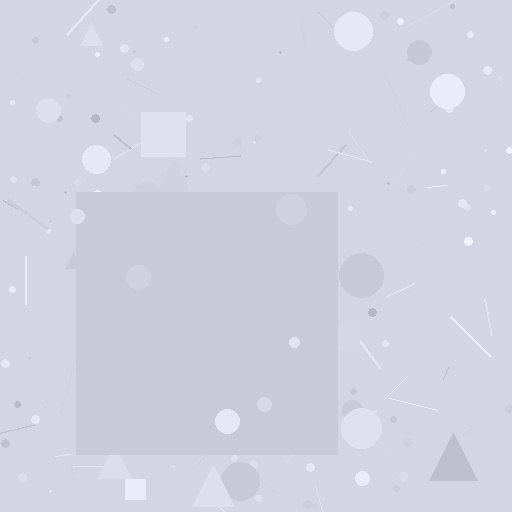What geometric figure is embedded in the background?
A square is embedded in the background.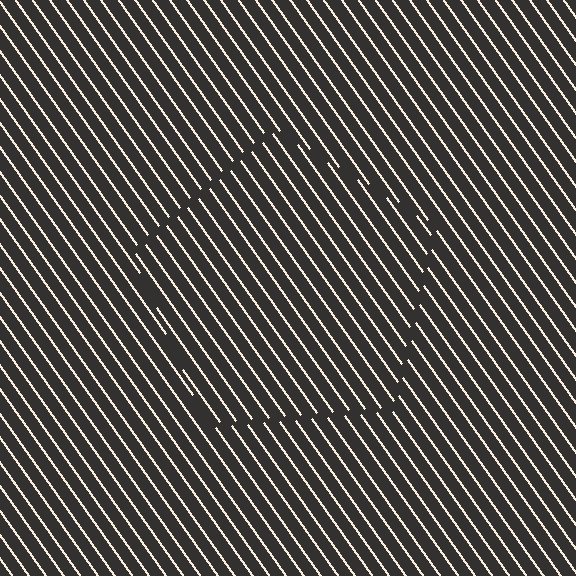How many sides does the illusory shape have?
5 sides — the line-ends trace a pentagon.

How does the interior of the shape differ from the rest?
The interior of the shape contains the same grating, shifted by half a period — the contour is defined by the phase discontinuity where line-ends from the inner and outer gratings abut.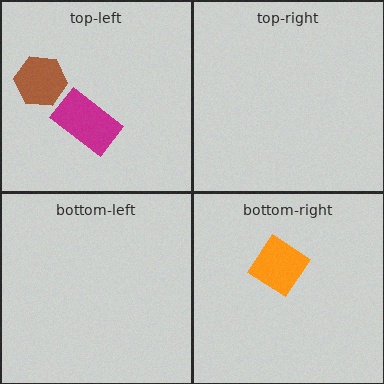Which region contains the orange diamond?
The bottom-right region.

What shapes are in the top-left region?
The brown hexagon, the magenta rectangle.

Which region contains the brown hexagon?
The top-left region.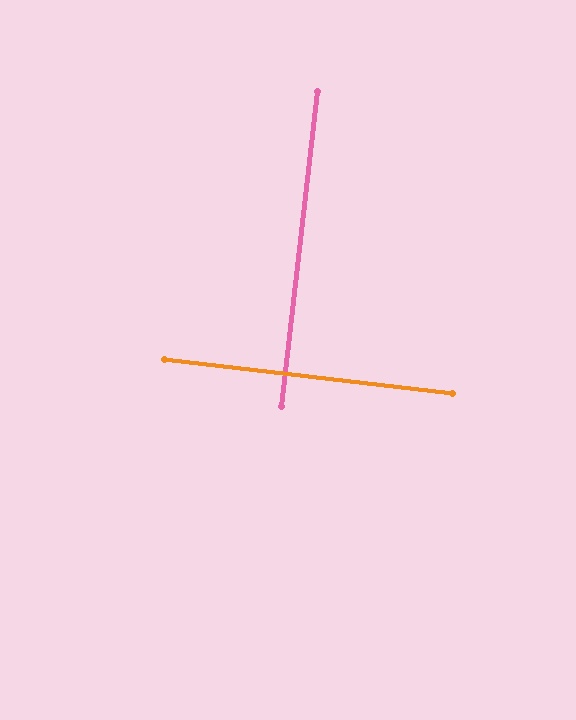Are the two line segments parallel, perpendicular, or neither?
Perpendicular — they meet at approximately 90°.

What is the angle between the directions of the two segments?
Approximately 90 degrees.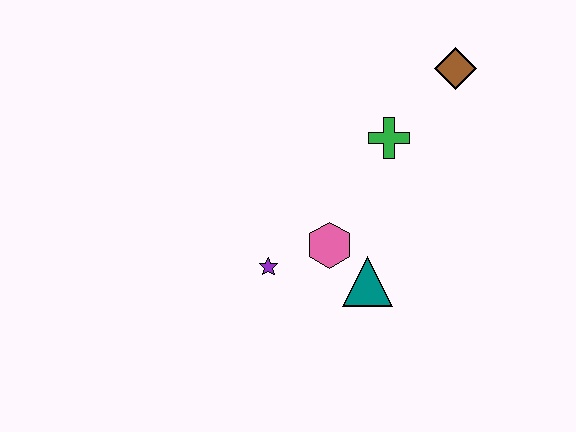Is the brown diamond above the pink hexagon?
Yes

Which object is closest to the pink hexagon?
The teal triangle is closest to the pink hexagon.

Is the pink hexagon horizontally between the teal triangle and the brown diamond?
No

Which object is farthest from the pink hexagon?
The brown diamond is farthest from the pink hexagon.